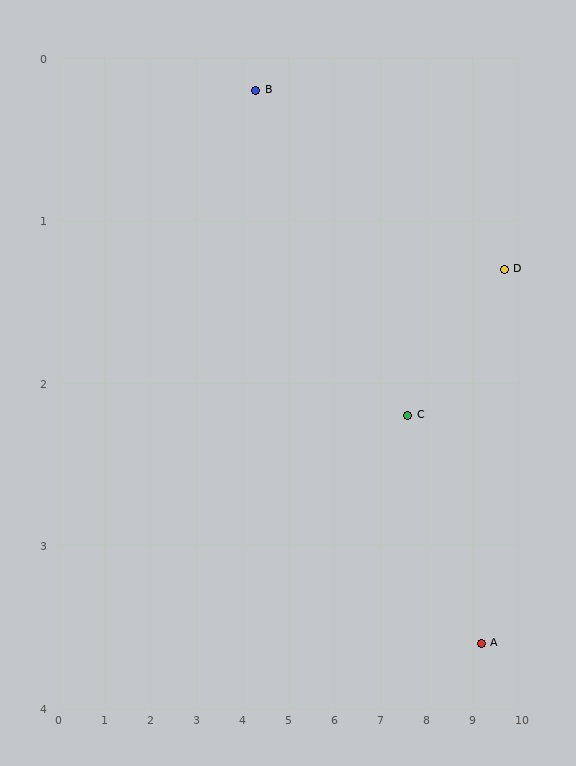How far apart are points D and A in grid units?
Points D and A are about 2.4 grid units apart.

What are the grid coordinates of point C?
Point C is at approximately (7.6, 2.2).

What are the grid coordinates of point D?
Point D is at approximately (9.7, 1.3).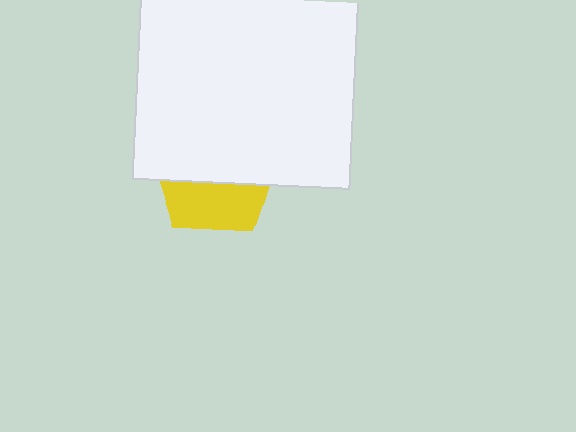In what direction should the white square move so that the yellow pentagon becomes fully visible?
The white square should move up. That is the shortest direction to clear the overlap and leave the yellow pentagon fully visible.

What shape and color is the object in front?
The object in front is a white square.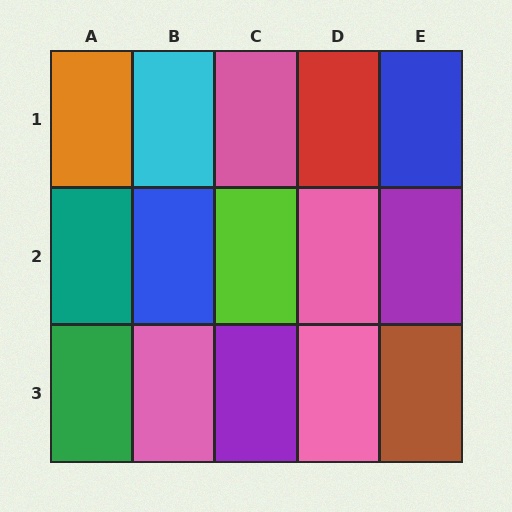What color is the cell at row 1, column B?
Cyan.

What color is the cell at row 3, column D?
Pink.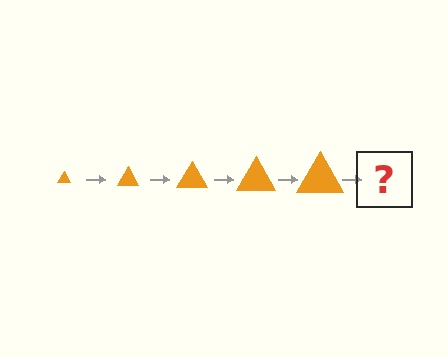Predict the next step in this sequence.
The next step is an orange triangle, larger than the previous one.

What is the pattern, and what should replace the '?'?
The pattern is that the triangle gets progressively larger each step. The '?' should be an orange triangle, larger than the previous one.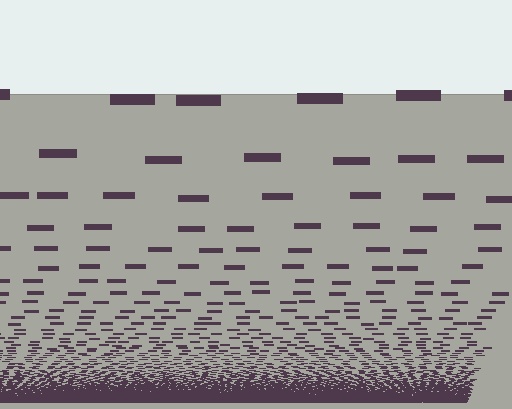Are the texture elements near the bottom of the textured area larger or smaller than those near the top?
Smaller. The gradient is inverted — elements near the bottom are smaller and denser.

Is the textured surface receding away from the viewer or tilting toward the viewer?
The surface appears to tilt toward the viewer. Texture elements get larger and sparser toward the top.